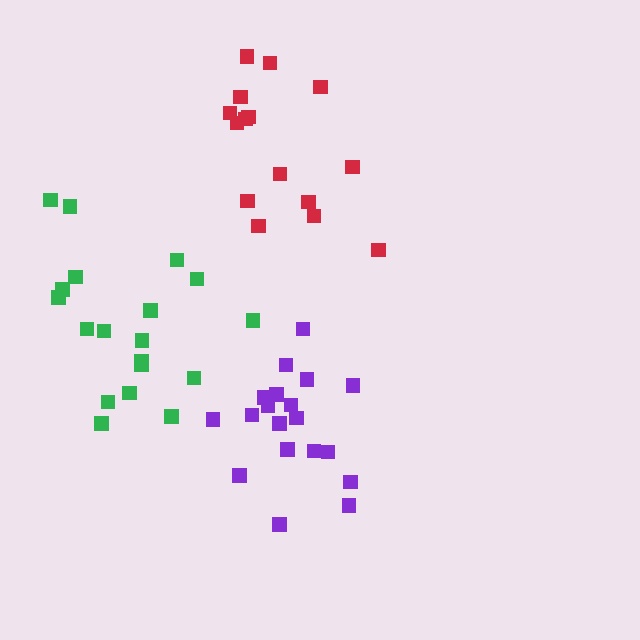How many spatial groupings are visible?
There are 3 spatial groupings.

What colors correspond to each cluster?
The clusters are colored: green, red, purple.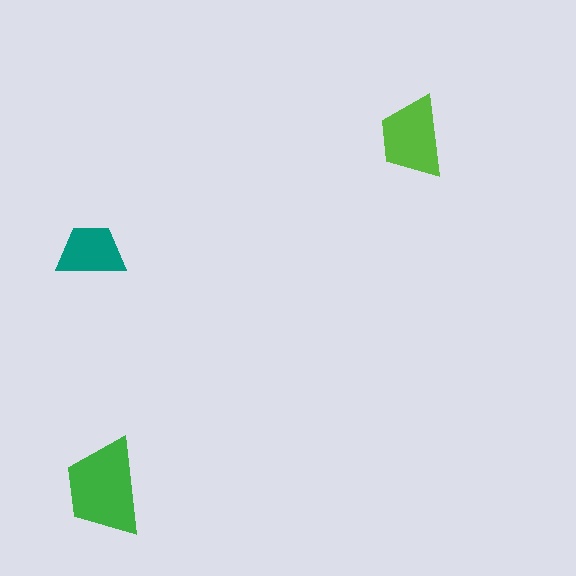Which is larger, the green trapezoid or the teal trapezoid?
The green one.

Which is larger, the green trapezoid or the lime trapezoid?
The green one.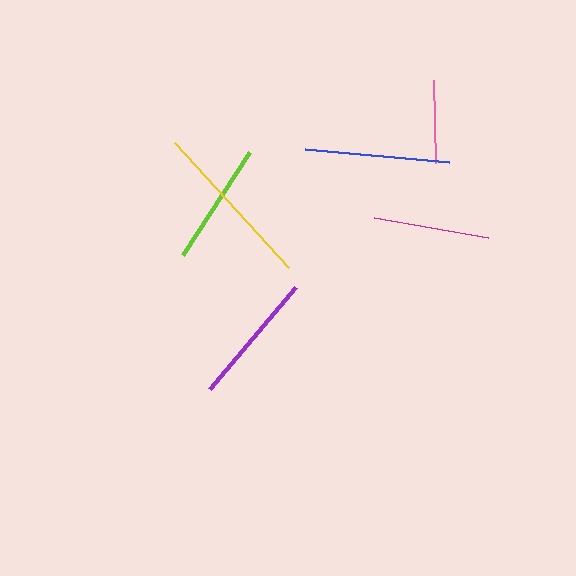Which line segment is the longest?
The yellow line is the longest at approximately 169 pixels.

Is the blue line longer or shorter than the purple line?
The blue line is longer than the purple line.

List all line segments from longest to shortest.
From longest to shortest: yellow, blue, purple, lime, magenta, pink.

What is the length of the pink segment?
The pink segment is approximately 83 pixels long.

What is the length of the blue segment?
The blue segment is approximately 145 pixels long.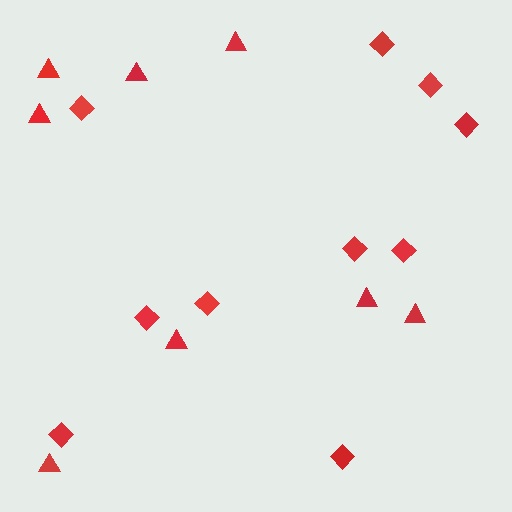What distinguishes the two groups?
There are 2 groups: one group of triangles (8) and one group of diamonds (10).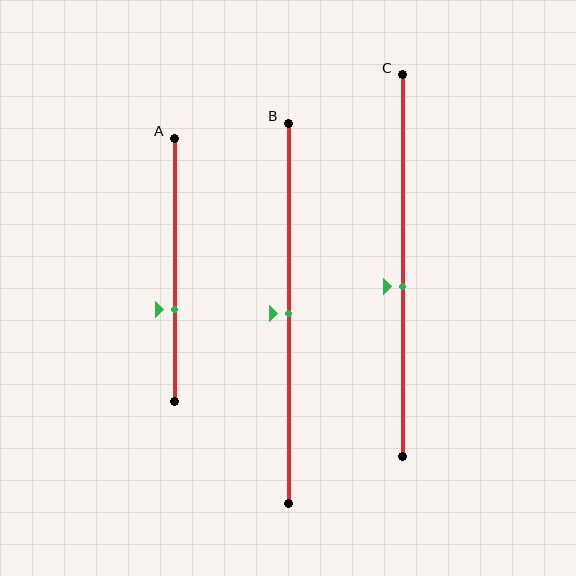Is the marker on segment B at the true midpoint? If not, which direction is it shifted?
Yes, the marker on segment B is at the true midpoint.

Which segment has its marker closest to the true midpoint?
Segment B has its marker closest to the true midpoint.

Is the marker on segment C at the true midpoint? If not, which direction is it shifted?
No, the marker on segment C is shifted downward by about 5% of the segment length.